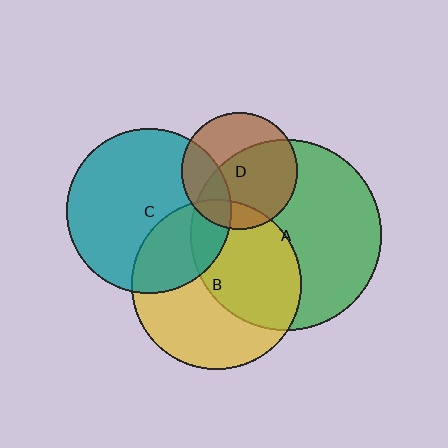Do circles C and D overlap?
Yes.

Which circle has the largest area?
Circle A (green).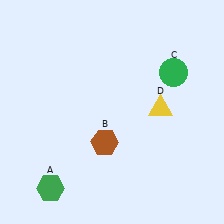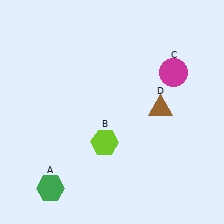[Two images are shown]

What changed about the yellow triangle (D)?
In Image 1, D is yellow. In Image 2, it changed to brown.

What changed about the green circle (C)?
In Image 1, C is green. In Image 2, it changed to magenta.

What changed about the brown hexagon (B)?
In Image 1, B is brown. In Image 2, it changed to lime.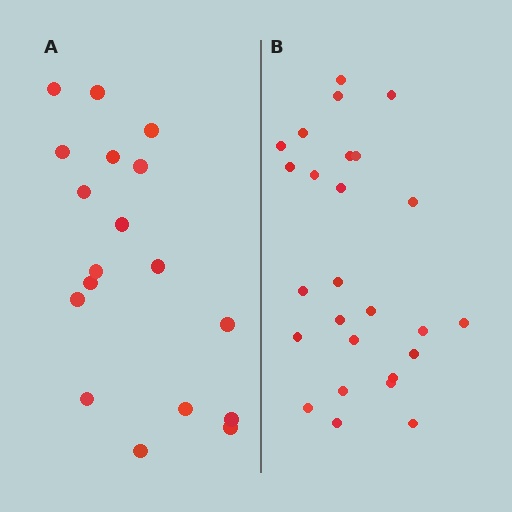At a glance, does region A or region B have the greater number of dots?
Region B (the right region) has more dots.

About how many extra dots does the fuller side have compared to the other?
Region B has roughly 8 or so more dots than region A.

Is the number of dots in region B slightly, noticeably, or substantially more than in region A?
Region B has noticeably more, but not dramatically so. The ratio is roughly 1.4 to 1.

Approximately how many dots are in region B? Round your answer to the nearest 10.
About 30 dots. (The exact count is 26, which rounds to 30.)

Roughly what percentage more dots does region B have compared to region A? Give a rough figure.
About 45% more.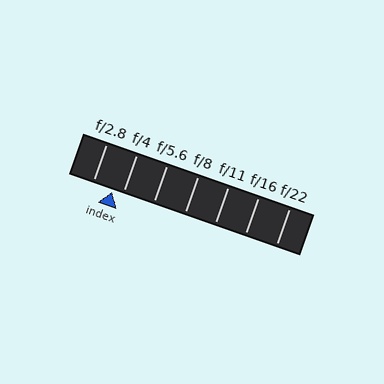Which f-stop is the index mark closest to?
The index mark is closest to f/4.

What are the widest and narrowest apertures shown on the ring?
The widest aperture shown is f/2.8 and the narrowest is f/22.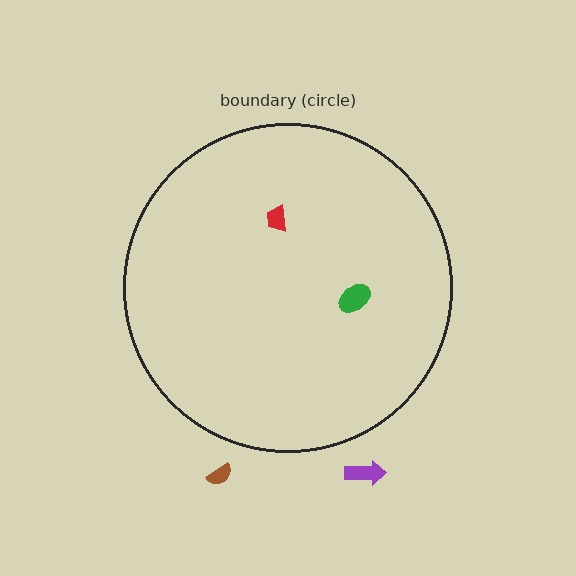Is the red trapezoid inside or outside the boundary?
Inside.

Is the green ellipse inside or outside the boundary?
Inside.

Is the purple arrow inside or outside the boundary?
Outside.